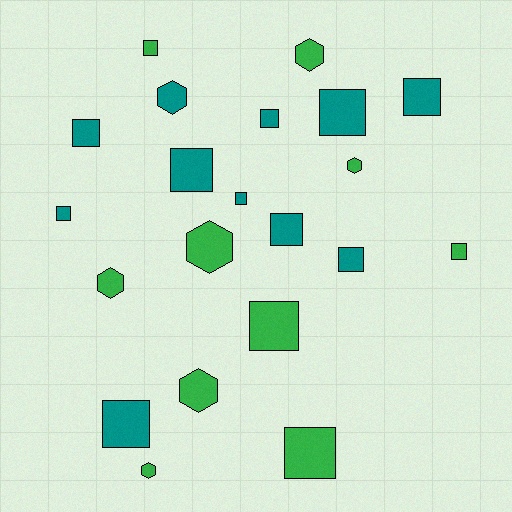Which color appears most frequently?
Teal, with 11 objects.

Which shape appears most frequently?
Square, with 14 objects.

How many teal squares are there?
There are 10 teal squares.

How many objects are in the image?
There are 21 objects.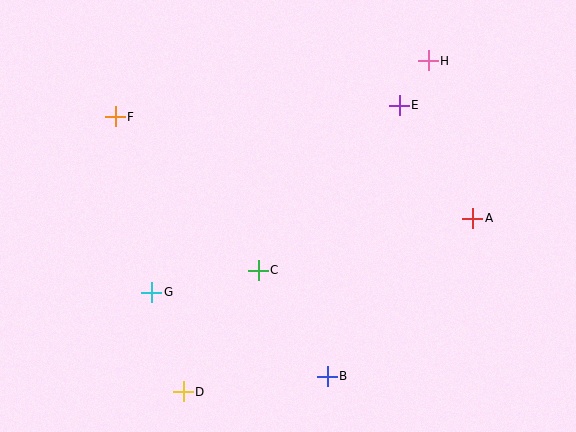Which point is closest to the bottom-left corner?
Point D is closest to the bottom-left corner.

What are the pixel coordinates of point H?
Point H is at (428, 61).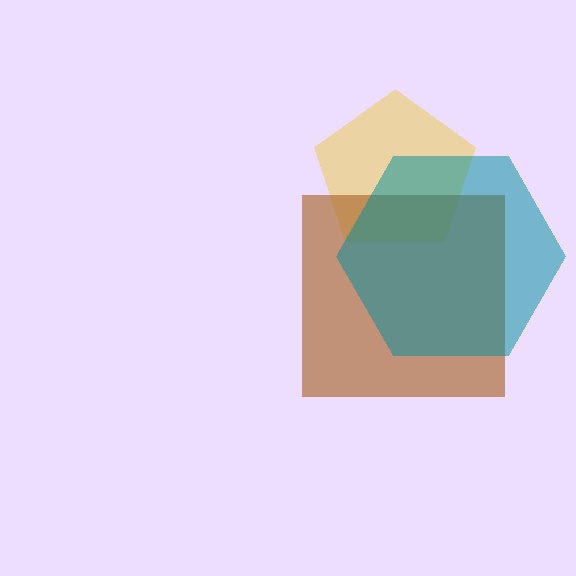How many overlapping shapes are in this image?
There are 3 overlapping shapes in the image.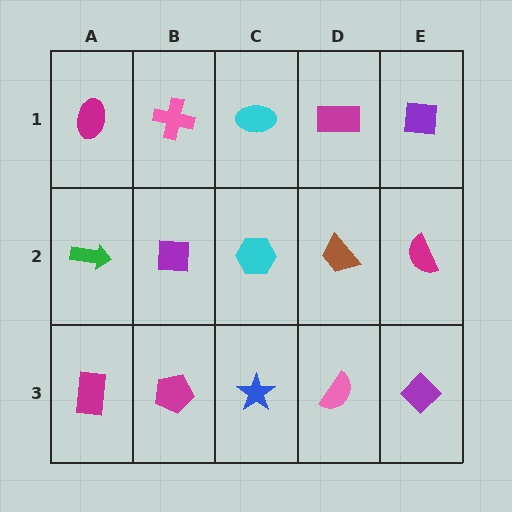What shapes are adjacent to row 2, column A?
A magenta ellipse (row 1, column A), a magenta rectangle (row 3, column A), a purple square (row 2, column B).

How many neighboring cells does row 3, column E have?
2.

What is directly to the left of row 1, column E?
A magenta rectangle.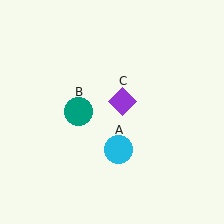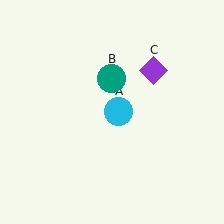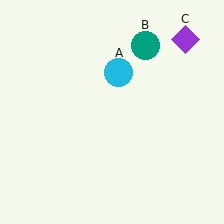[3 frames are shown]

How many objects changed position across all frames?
3 objects changed position: cyan circle (object A), teal circle (object B), purple diamond (object C).